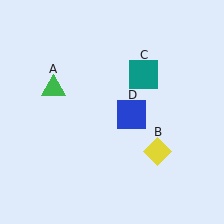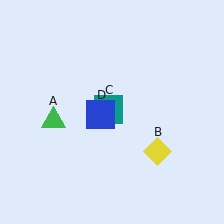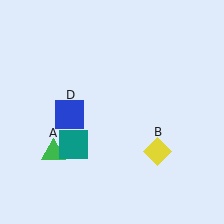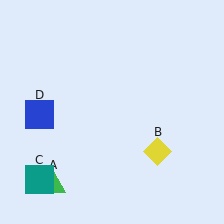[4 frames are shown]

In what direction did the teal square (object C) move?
The teal square (object C) moved down and to the left.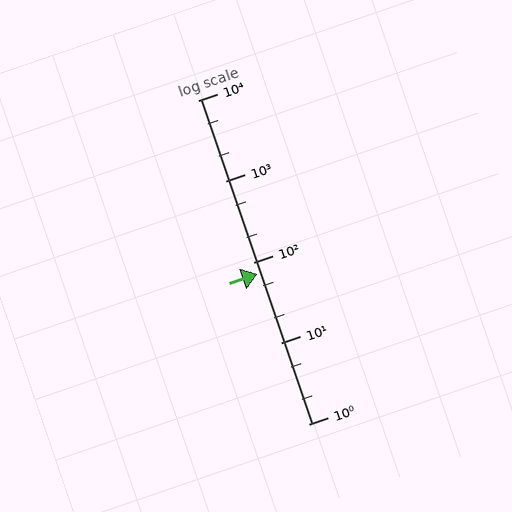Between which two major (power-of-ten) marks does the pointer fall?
The pointer is between 10 and 100.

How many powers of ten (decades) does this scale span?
The scale spans 4 decades, from 1 to 10000.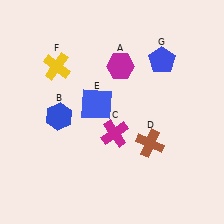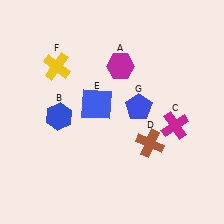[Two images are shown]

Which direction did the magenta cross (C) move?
The magenta cross (C) moved right.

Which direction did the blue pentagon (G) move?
The blue pentagon (G) moved down.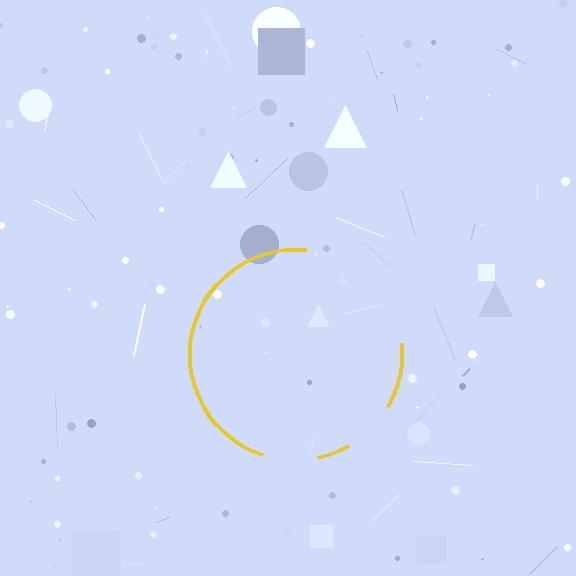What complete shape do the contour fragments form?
The contour fragments form a circle.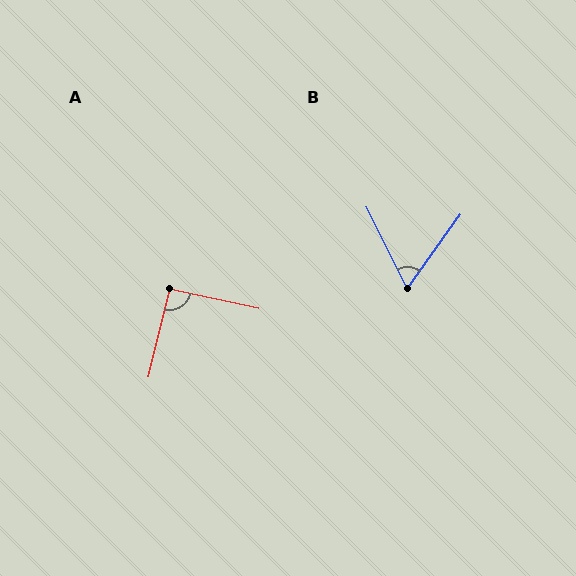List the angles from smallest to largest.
B (62°), A (91°).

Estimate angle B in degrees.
Approximately 62 degrees.